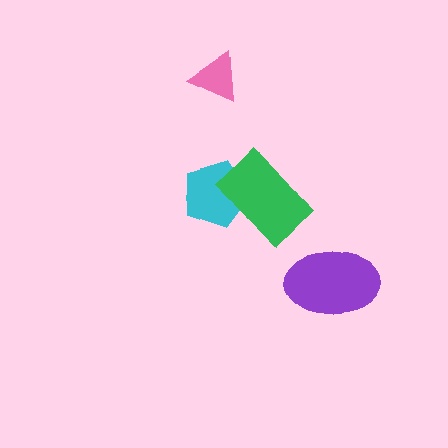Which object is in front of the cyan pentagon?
The green rectangle is in front of the cyan pentagon.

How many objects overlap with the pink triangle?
0 objects overlap with the pink triangle.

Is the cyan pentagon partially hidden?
Yes, it is partially covered by another shape.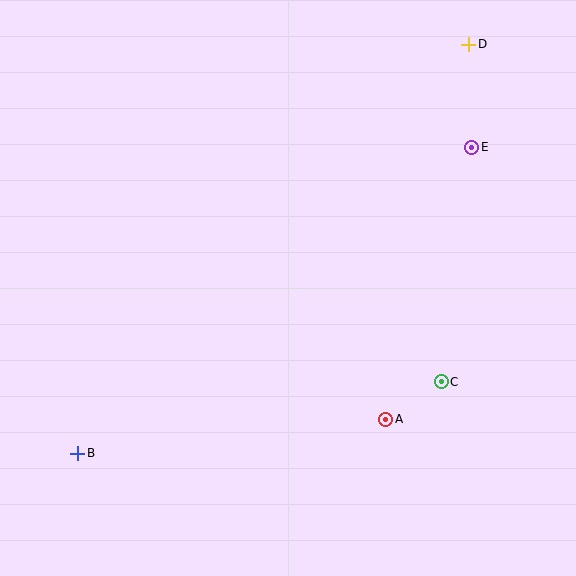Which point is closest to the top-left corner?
Point B is closest to the top-left corner.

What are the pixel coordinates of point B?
Point B is at (78, 453).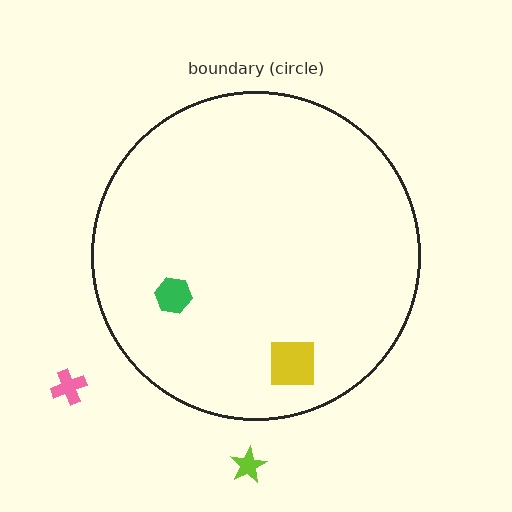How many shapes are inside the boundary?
2 inside, 2 outside.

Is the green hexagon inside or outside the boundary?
Inside.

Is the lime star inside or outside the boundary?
Outside.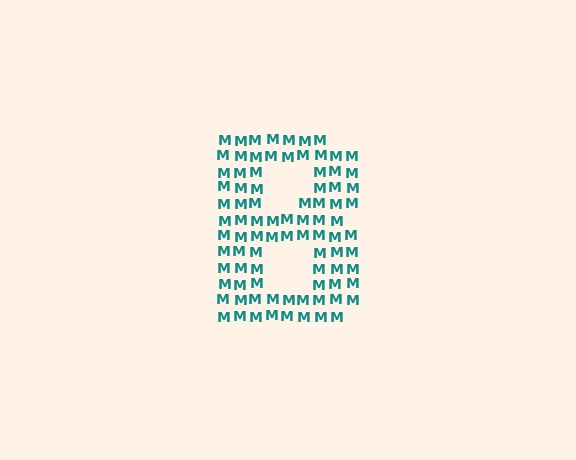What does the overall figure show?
The overall figure shows the letter B.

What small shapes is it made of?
It is made of small letter M's.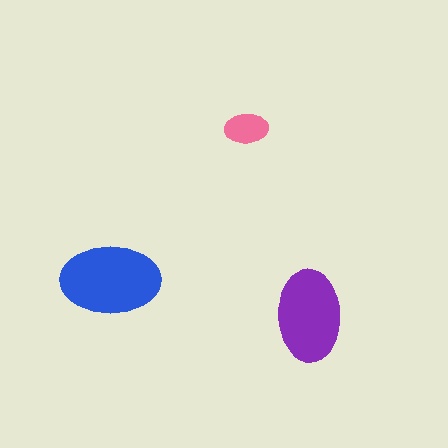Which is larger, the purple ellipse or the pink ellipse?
The purple one.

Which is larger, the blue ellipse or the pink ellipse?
The blue one.